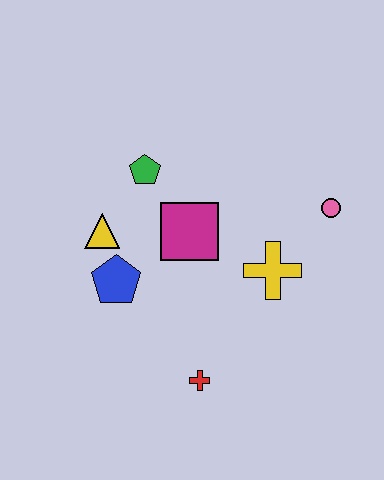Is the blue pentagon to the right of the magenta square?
No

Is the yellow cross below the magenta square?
Yes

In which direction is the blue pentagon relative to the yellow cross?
The blue pentagon is to the left of the yellow cross.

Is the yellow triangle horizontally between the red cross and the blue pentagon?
No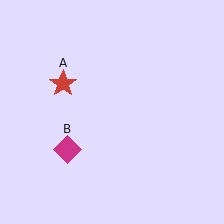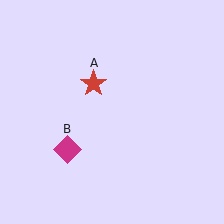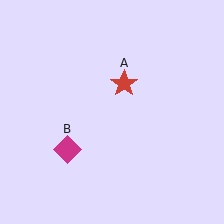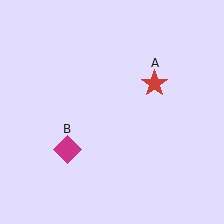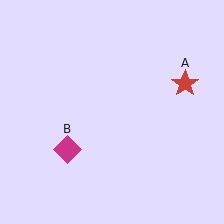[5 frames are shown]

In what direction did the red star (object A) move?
The red star (object A) moved right.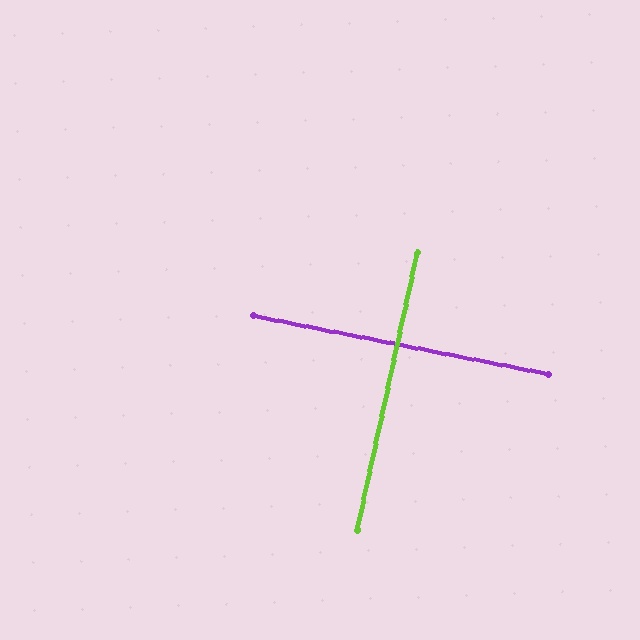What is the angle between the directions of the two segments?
Approximately 89 degrees.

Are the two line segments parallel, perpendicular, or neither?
Perpendicular — they meet at approximately 89°.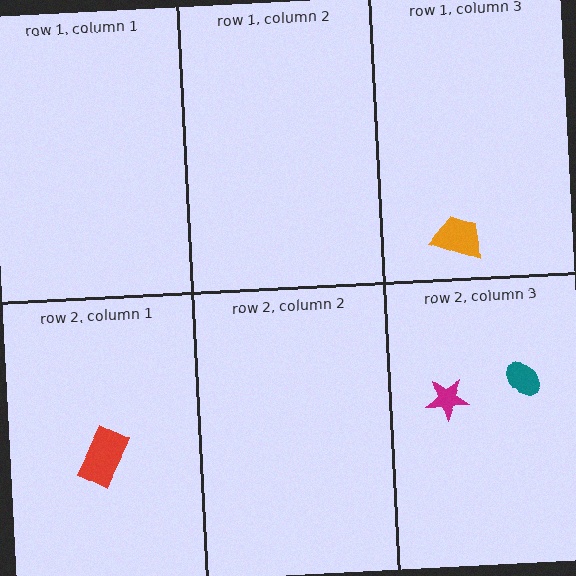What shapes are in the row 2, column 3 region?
The teal ellipse, the magenta star.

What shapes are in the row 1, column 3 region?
The orange trapezoid.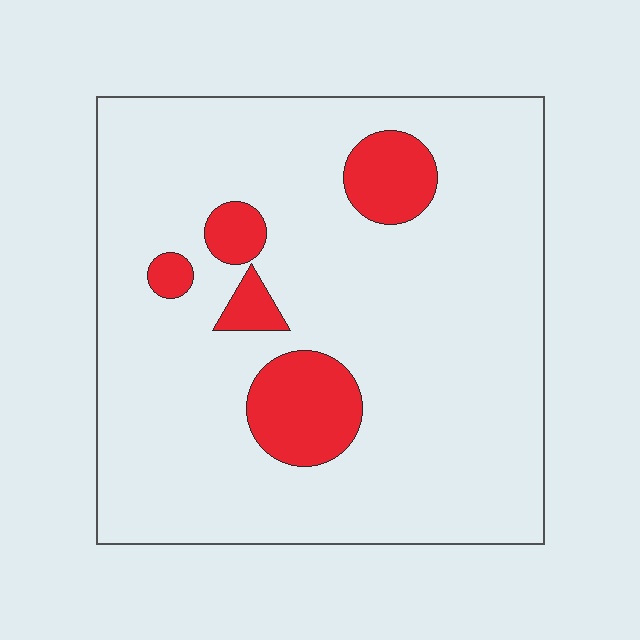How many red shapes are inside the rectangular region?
5.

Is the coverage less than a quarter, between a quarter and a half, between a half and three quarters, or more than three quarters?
Less than a quarter.